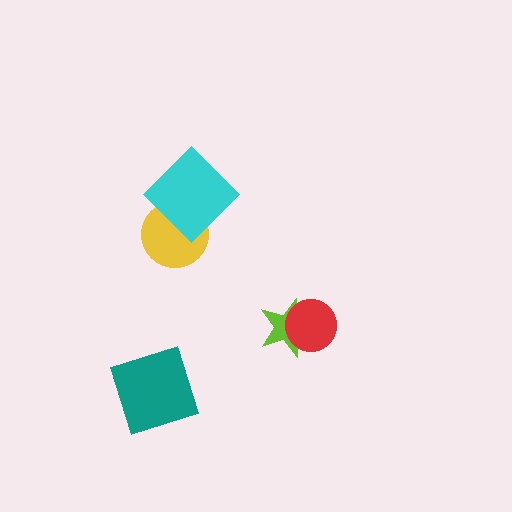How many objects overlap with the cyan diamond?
1 object overlaps with the cyan diamond.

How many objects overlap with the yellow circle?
1 object overlaps with the yellow circle.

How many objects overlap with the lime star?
1 object overlaps with the lime star.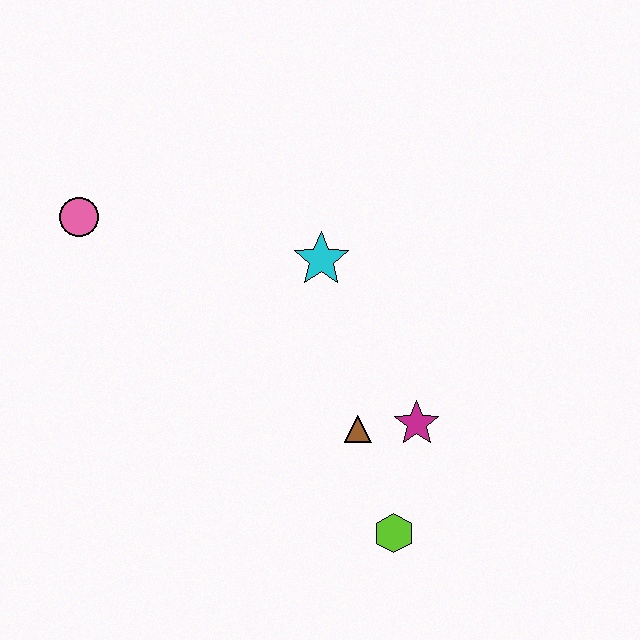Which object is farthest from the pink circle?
The lime hexagon is farthest from the pink circle.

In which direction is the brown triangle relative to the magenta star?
The brown triangle is to the left of the magenta star.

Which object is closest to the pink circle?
The cyan star is closest to the pink circle.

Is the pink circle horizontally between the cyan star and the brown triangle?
No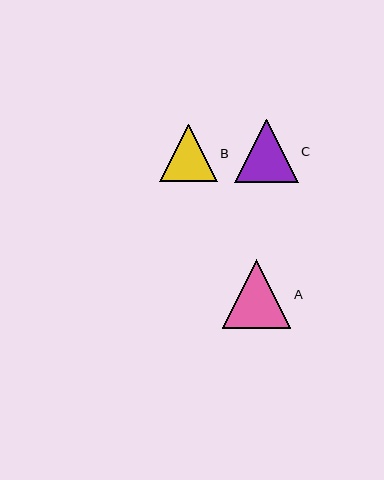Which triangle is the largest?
Triangle A is the largest with a size of approximately 69 pixels.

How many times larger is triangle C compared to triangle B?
Triangle C is approximately 1.1 times the size of triangle B.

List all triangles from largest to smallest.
From largest to smallest: A, C, B.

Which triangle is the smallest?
Triangle B is the smallest with a size of approximately 57 pixels.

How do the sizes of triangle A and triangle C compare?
Triangle A and triangle C are approximately the same size.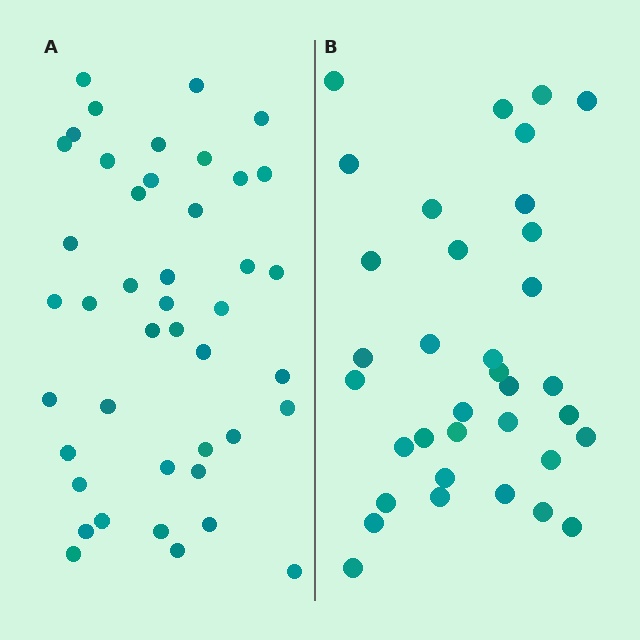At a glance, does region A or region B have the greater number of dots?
Region A (the left region) has more dots.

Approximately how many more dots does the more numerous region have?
Region A has roughly 8 or so more dots than region B.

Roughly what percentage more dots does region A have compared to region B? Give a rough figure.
About 25% more.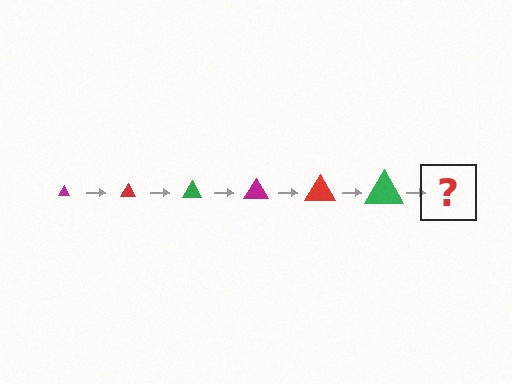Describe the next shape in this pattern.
It should be a magenta triangle, larger than the previous one.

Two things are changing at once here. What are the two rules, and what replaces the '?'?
The two rules are that the triangle grows larger each step and the color cycles through magenta, red, and green. The '?' should be a magenta triangle, larger than the previous one.